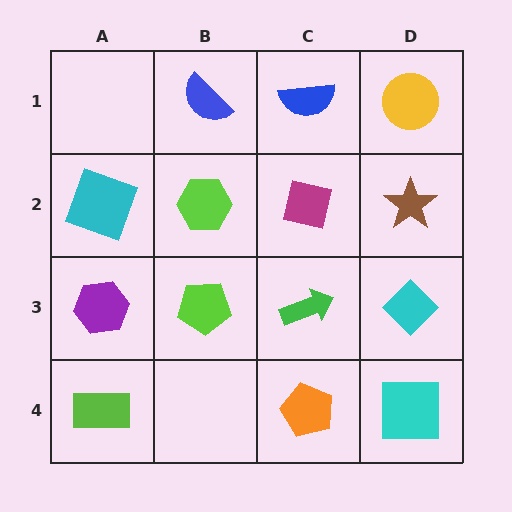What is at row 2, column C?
A magenta square.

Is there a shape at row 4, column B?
No, that cell is empty.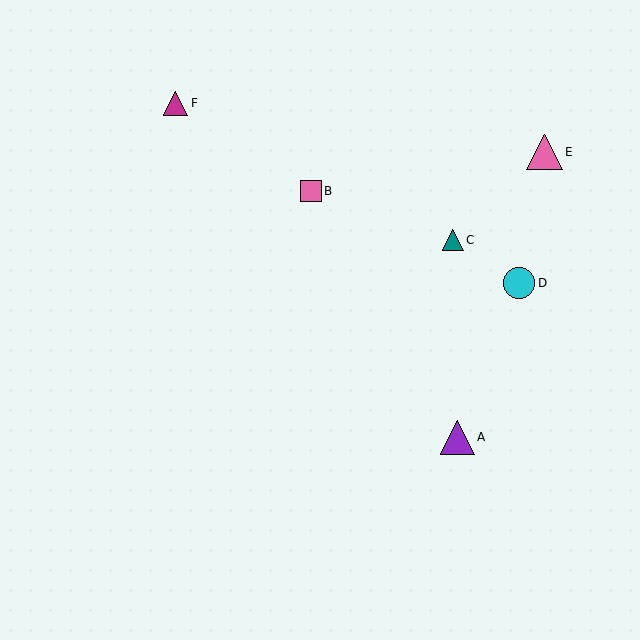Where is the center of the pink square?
The center of the pink square is at (311, 191).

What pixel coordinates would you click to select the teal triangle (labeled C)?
Click at (453, 240) to select the teal triangle C.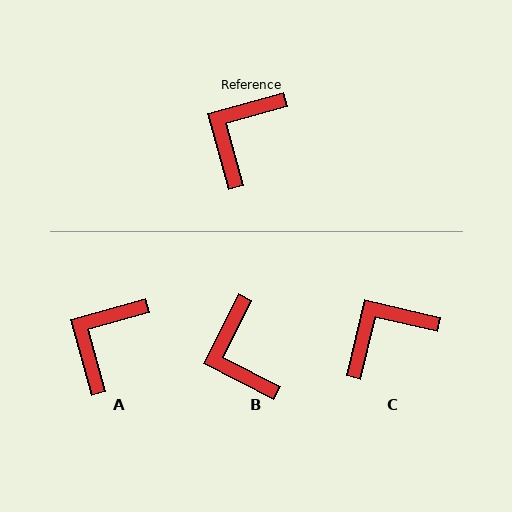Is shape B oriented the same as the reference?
No, it is off by about 48 degrees.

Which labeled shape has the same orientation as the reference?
A.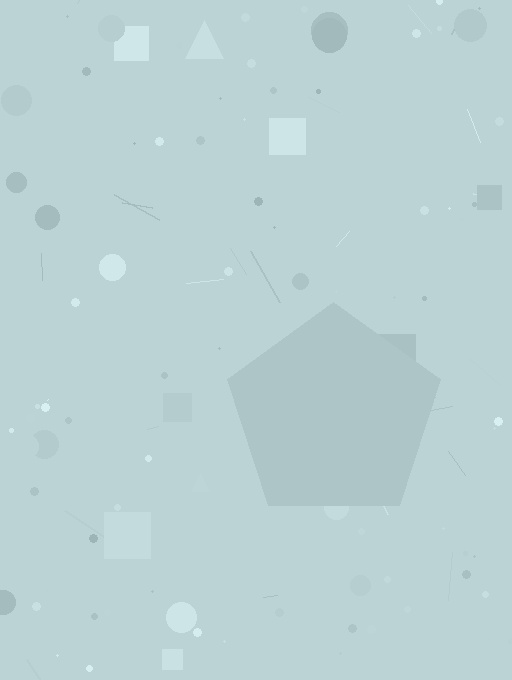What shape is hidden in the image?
A pentagon is hidden in the image.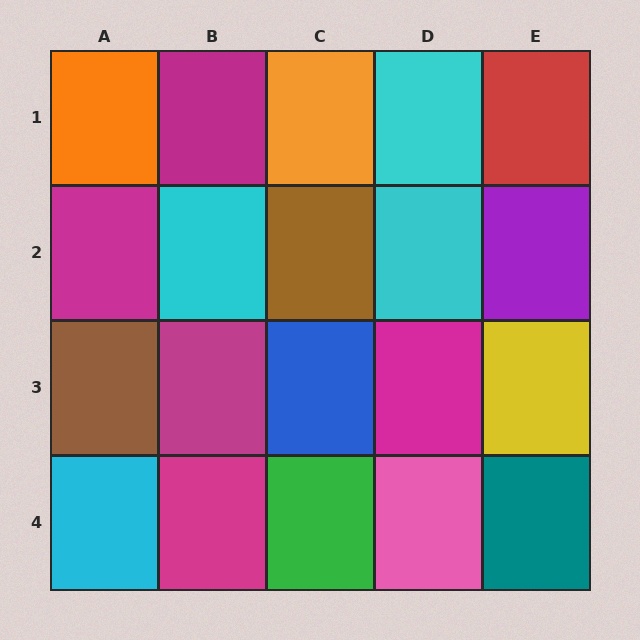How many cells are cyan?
4 cells are cyan.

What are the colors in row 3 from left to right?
Brown, magenta, blue, magenta, yellow.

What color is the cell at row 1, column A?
Orange.